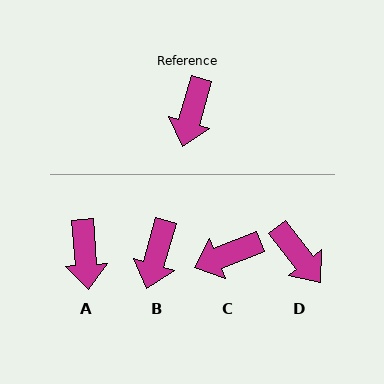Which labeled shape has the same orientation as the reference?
B.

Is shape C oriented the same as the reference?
No, it is off by about 52 degrees.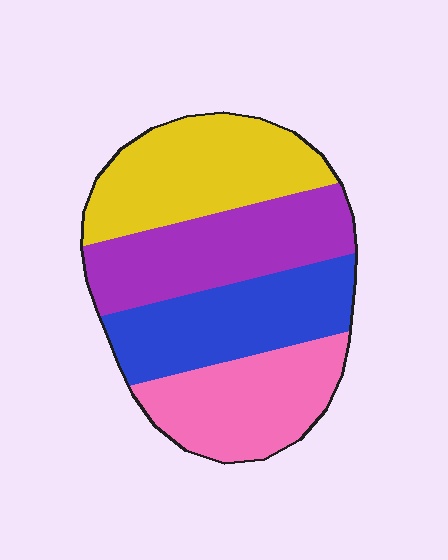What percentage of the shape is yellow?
Yellow covers around 25% of the shape.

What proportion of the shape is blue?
Blue takes up about one quarter (1/4) of the shape.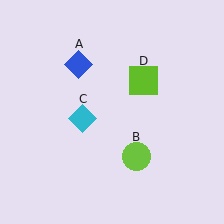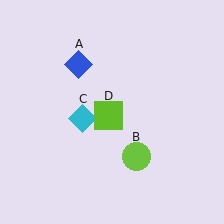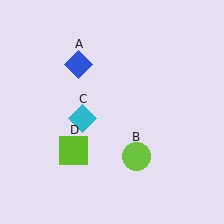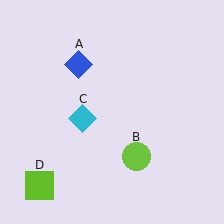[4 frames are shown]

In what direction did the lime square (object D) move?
The lime square (object D) moved down and to the left.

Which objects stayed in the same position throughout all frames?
Blue diamond (object A) and lime circle (object B) and cyan diamond (object C) remained stationary.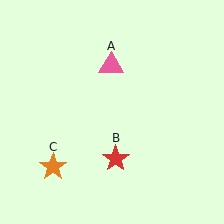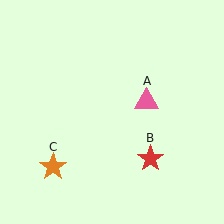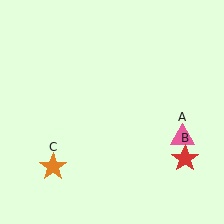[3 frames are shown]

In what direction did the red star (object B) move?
The red star (object B) moved right.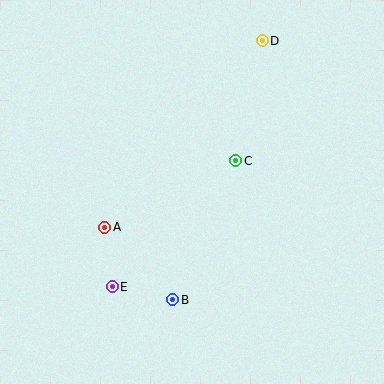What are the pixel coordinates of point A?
Point A is at (105, 227).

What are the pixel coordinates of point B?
Point B is at (173, 300).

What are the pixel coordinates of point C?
Point C is at (236, 161).